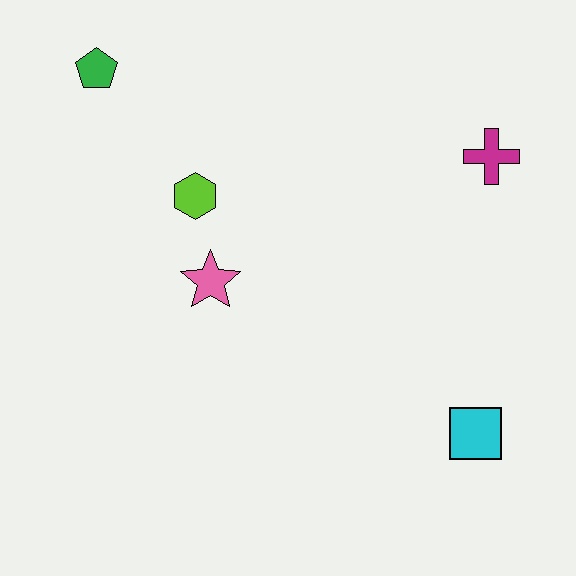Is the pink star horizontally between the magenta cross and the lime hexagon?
Yes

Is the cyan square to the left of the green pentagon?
No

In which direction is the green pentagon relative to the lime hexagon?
The green pentagon is above the lime hexagon.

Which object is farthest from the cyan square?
The green pentagon is farthest from the cyan square.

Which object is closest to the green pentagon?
The lime hexagon is closest to the green pentagon.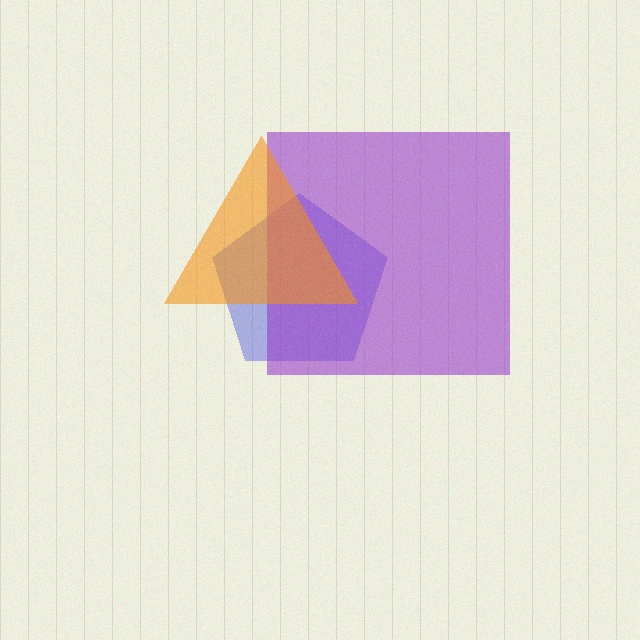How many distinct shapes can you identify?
There are 3 distinct shapes: a blue pentagon, a purple square, an orange triangle.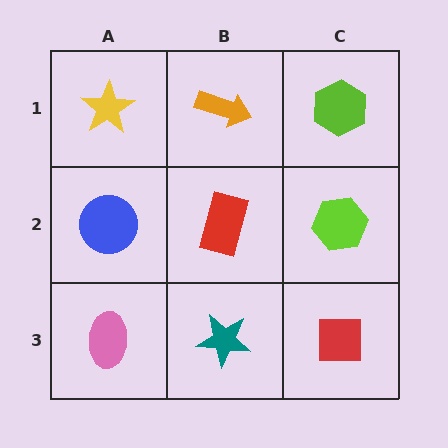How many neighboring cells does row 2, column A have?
3.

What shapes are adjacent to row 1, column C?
A lime hexagon (row 2, column C), an orange arrow (row 1, column B).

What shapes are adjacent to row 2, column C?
A lime hexagon (row 1, column C), a red square (row 3, column C), a red rectangle (row 2, column B).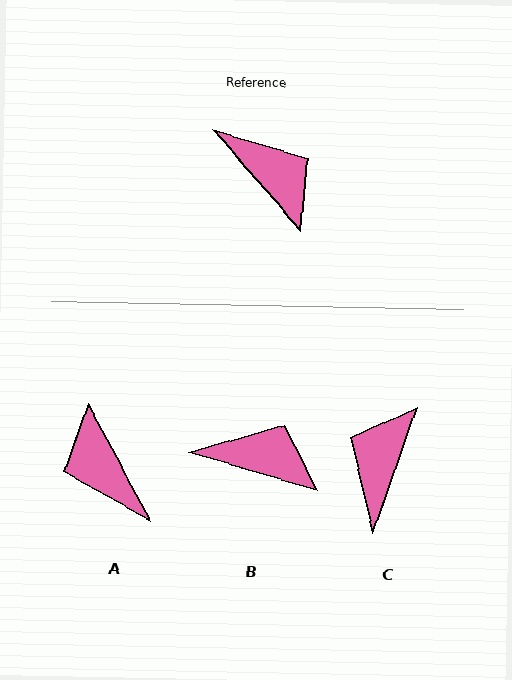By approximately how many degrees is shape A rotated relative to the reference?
Approximately 167 degrees counter-clockwise.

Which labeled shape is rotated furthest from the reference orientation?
A, about 167 degrees away.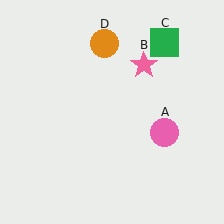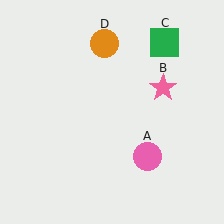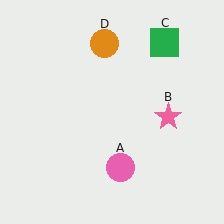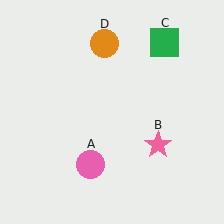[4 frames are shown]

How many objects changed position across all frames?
2 objects changed position: pink circle (object A), pink star (object B).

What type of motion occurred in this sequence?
The pink circle (object A), pink star (object B) rotated clockwise around the center of the scene.